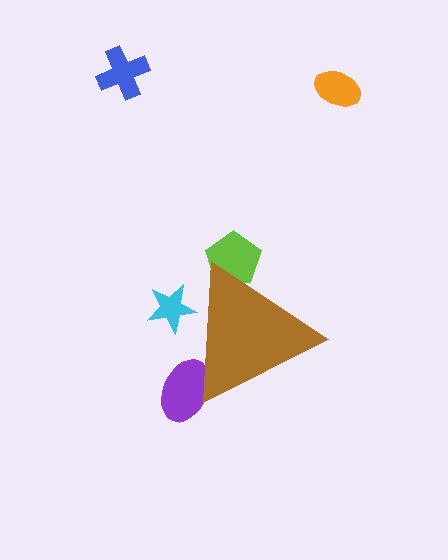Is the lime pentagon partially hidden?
Yes, the lime pentagon is partially hidden behind the brown triangle.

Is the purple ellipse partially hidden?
Yes, the purple ellipse is partially hidden behind the brown triangle.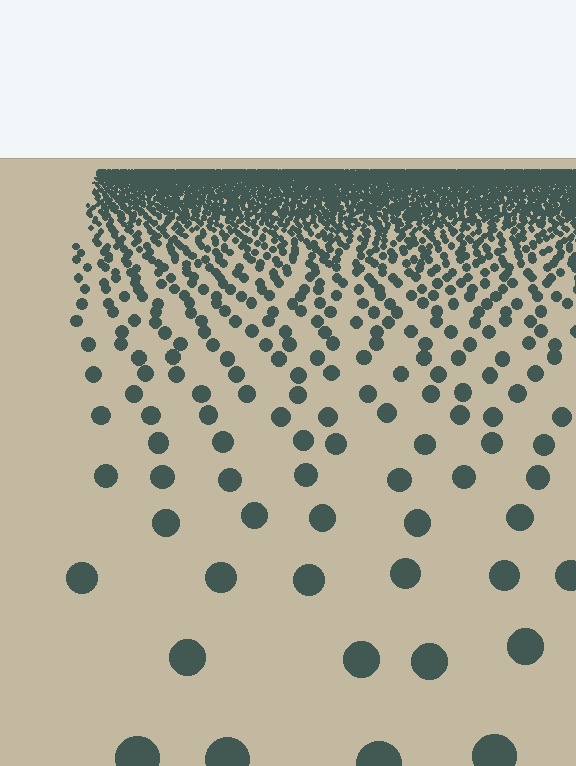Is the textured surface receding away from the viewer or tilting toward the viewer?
The surface is receding away from the viewer. Texture elements get smaller and denser toward the top.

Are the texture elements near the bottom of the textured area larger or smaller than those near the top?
Larger. Near the bottom, elements are closer to the viewer and appear at a bigger on-screen size.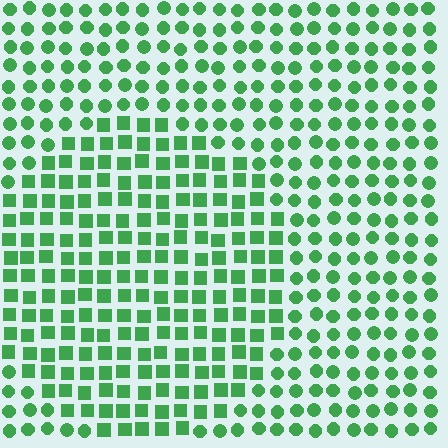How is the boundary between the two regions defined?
The boundary is defined by a change in element shape: squares inside vs. circles outside. All elements share the same color and spacing.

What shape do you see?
I see a circle.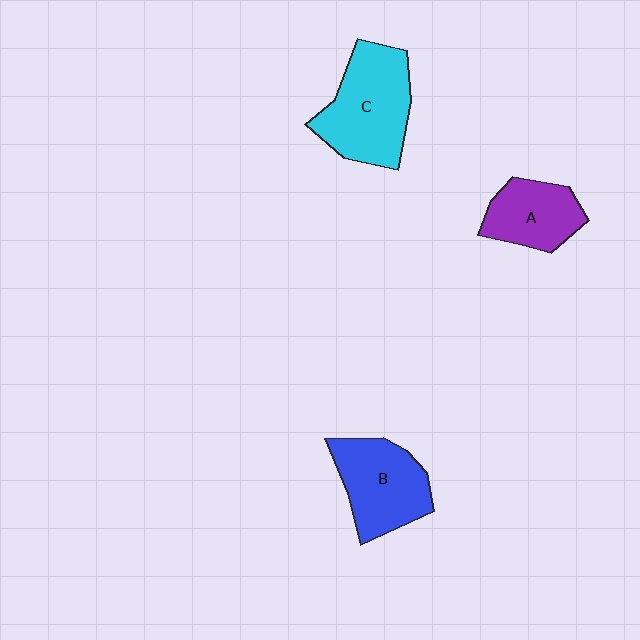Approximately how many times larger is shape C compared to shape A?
Approximately 1.6 times.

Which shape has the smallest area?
Shape A (purple).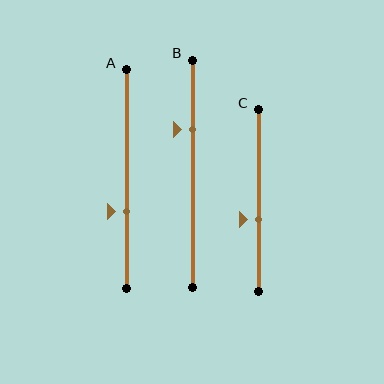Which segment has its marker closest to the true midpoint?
Segment C has its marker closest to the true midpoint.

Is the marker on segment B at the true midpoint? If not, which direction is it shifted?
No, the marker on segment B is shifted upward by about 19% of the segment length.